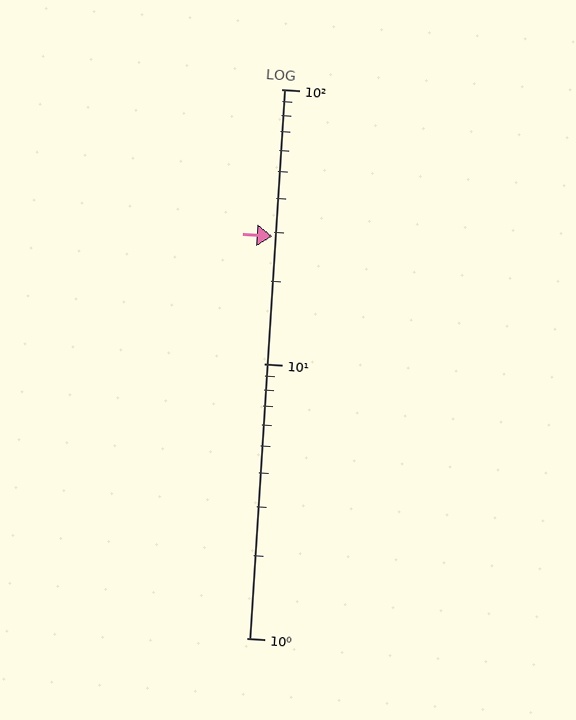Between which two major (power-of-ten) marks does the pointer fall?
The pointer is between 10 and 100.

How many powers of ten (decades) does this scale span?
The scale spans 2 decades, from 1 to 100.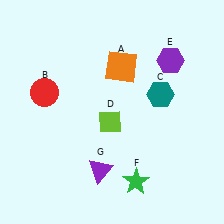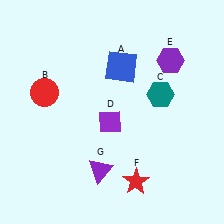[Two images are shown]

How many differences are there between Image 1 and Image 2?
There are 3 differences between the two images.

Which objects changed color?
A changed from orange to blue. D changed from lime to purple. F changed from green to red.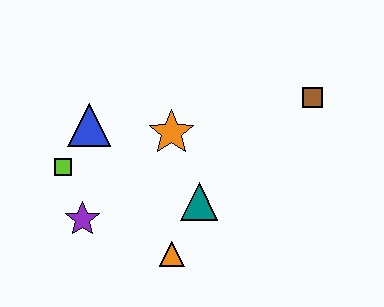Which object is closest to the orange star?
The teal triangle is closest to the orange star.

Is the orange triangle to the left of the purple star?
No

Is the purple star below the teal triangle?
Yes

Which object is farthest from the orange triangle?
The brown square is farthest from the orange triangle.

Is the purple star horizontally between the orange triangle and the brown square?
No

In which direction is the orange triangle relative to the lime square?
The orange triangle is to the right of the lime square.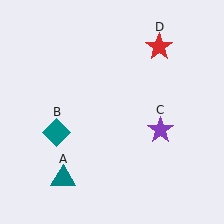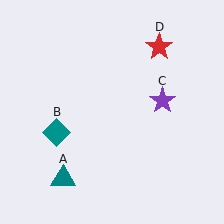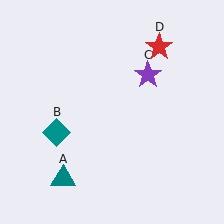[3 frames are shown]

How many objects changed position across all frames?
1 object changed position: purple star (object C).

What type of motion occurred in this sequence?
The purple star (object C) rotated counterclockwise around the center of the scene.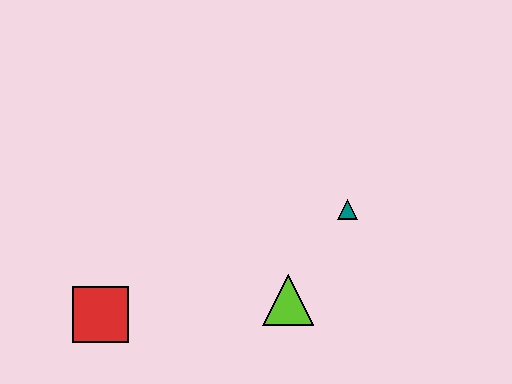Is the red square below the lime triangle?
Yes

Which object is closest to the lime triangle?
The teal triangle is closest to the lime triangle.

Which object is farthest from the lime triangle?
The red square is farthest from the lime triangle.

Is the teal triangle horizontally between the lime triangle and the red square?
No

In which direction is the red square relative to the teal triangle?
The red square is to the left of the teal triangle.